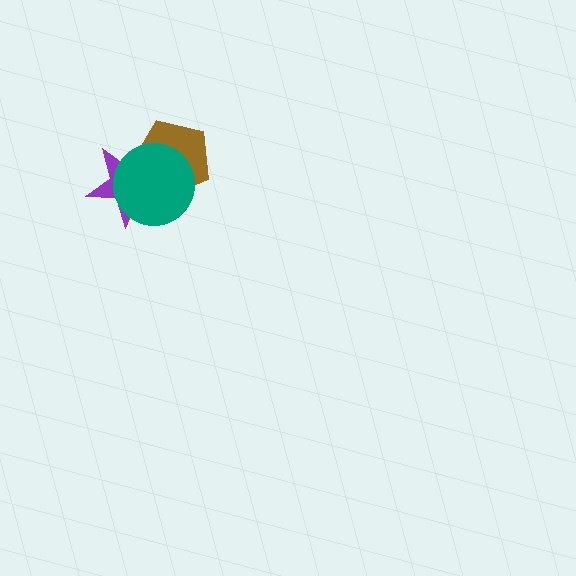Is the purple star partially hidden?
Yes, it is partially covered by another shape.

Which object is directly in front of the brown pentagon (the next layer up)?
The purple star is directly in front of the brown pentagon.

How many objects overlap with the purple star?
2 objects overlap with the purple star.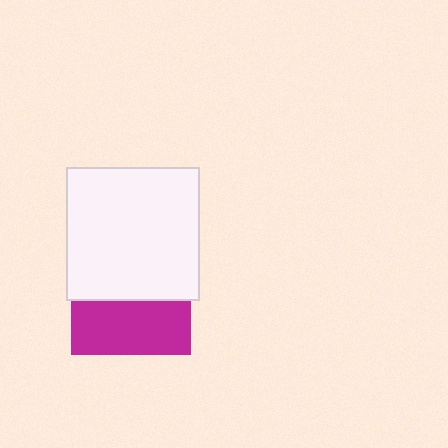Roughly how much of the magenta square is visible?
About half of it is visible (roughly 45%).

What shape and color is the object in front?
The object in front is a white square.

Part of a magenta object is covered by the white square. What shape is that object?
It is a square.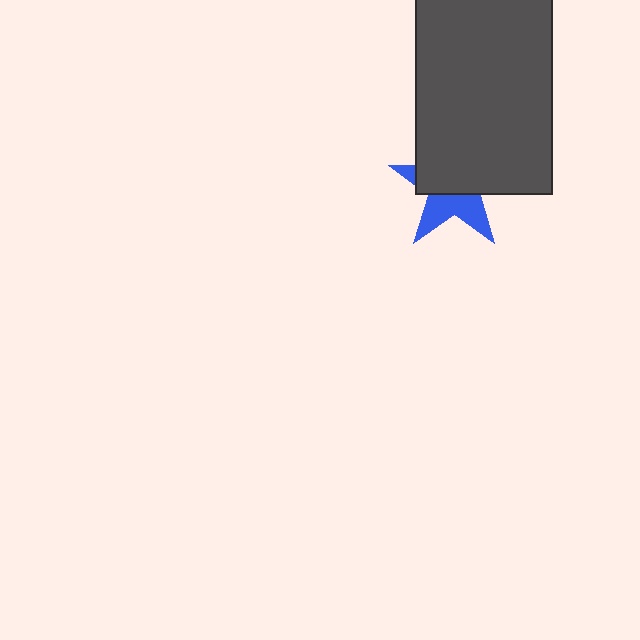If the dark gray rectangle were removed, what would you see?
You would see the complete blue star.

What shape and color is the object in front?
The object in front is a dark gray rectangle.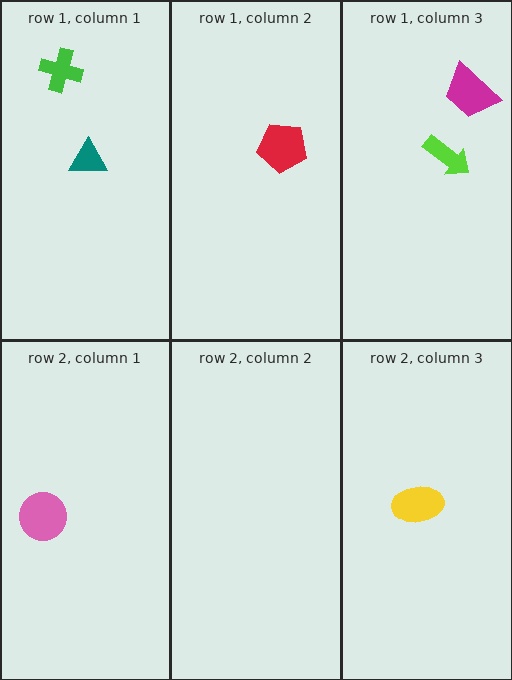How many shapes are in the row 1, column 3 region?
2.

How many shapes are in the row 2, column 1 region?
1.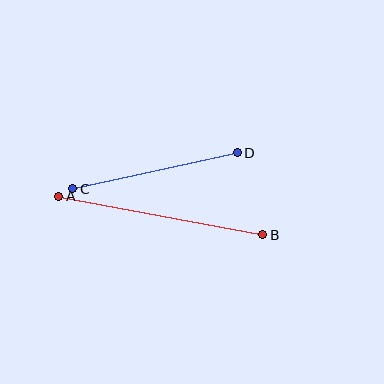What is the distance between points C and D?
The distance is approximately 169 pixels.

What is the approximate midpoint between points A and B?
The midpoint is at approximately (161, 215) pixels.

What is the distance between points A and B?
The distance is approximately 208 pixels.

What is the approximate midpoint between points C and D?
The midpoint is at approximately (155, 171) pixels.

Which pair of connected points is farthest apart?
Points A and B are farthest apart.